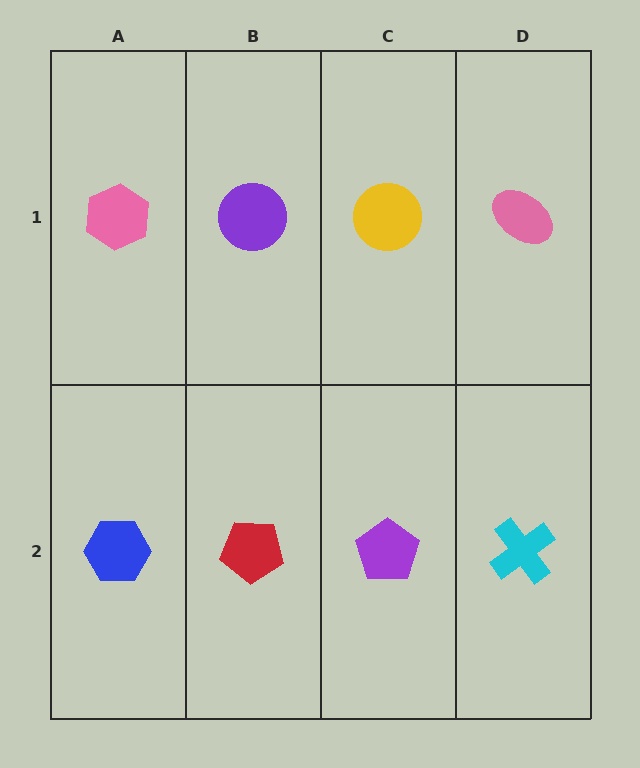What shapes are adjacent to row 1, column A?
A blue hexagon (row 2, column A), a purple circle (row 1, column B).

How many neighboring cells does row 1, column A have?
2.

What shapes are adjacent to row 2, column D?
A pink ellipse (row 1, column D), a purple pentagon (row 2, column C).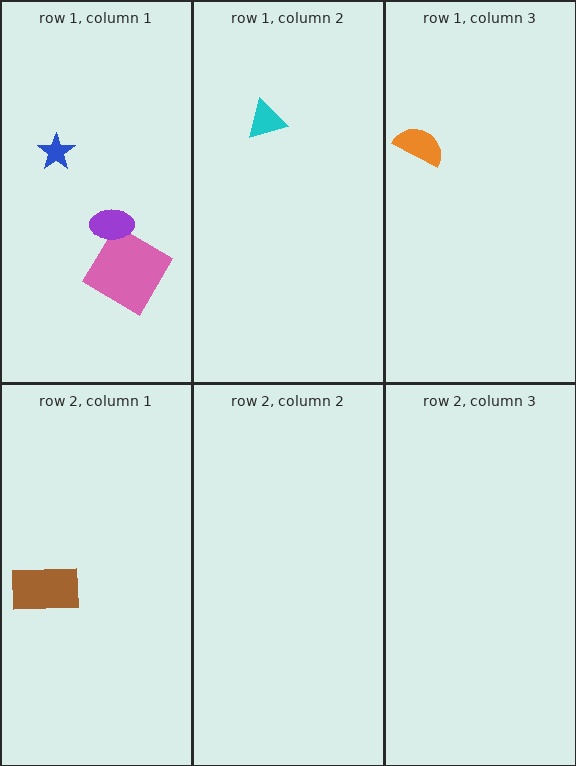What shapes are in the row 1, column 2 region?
The cyan triangle.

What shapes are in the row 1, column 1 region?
The pink diamond, the purple ellipse, the blue star.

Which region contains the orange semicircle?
The row 1, column 3 region.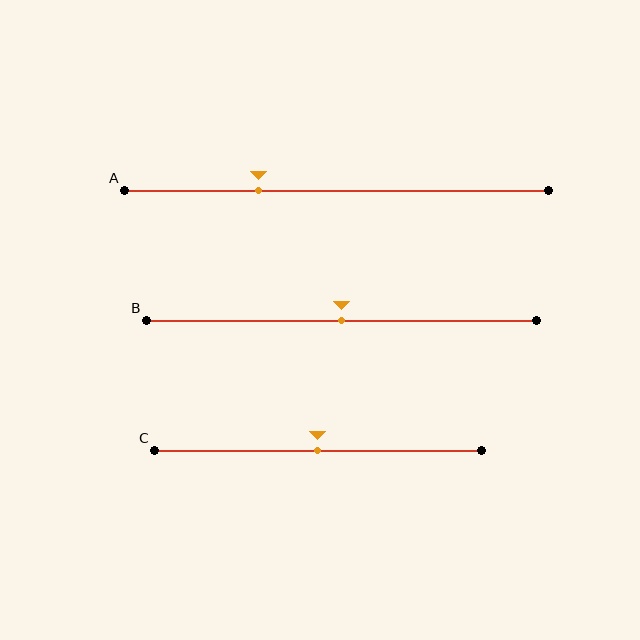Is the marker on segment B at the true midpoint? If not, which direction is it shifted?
Yes, the marker on segment B is at the true midpoint.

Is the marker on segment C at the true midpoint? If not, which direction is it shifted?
Yes, the marker on segment C is at the true midpoint.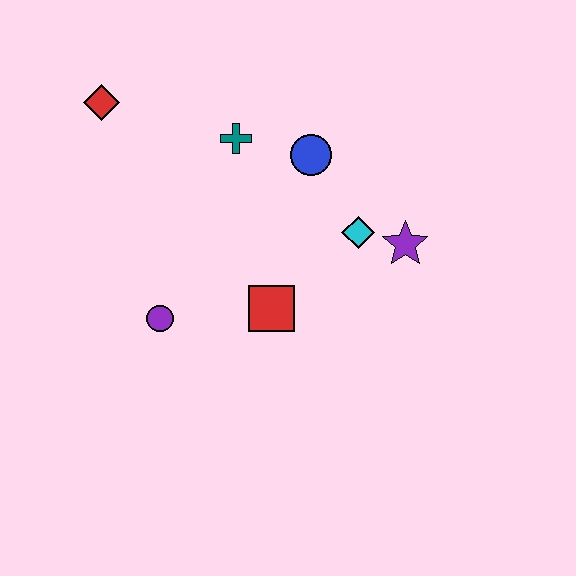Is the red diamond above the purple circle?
Yes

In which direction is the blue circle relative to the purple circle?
The blue circle is above the purple circle.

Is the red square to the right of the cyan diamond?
No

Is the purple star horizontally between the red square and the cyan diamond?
No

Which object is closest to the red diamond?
The teal cross is closest to the red diamond.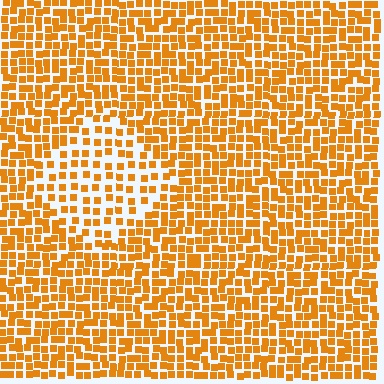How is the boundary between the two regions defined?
The boundary is defined by a change in element density (approximately 1.8x ratio). All elements are the same color, size, and shape.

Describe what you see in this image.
The image contains small orange elements arranged at two different densities. A diamond-shaped region is visible where the elements are less densely packed than the surrounding area.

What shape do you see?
I see a diamond.